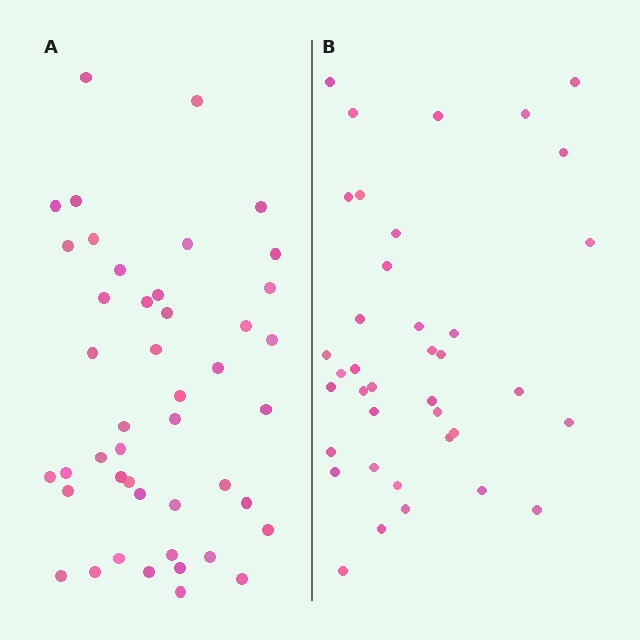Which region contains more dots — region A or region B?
Region A (the left region) has more dots.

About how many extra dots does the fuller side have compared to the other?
Region A has roughly 8 or so more dots than region B.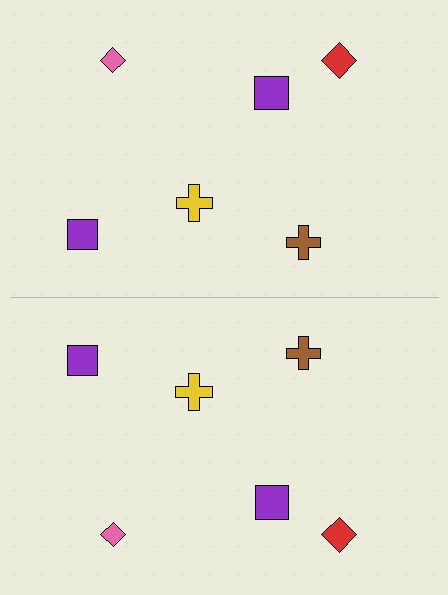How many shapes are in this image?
There are 12 shapes in this image.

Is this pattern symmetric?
Yes, this pattern has bilateral (reflection) symmetry.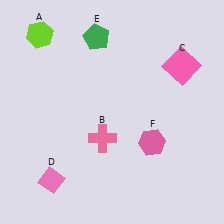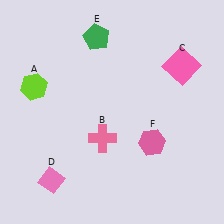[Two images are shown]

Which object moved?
The lime hexagon (A) moved down.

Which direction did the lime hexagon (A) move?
The lime hexagon (A) moved down.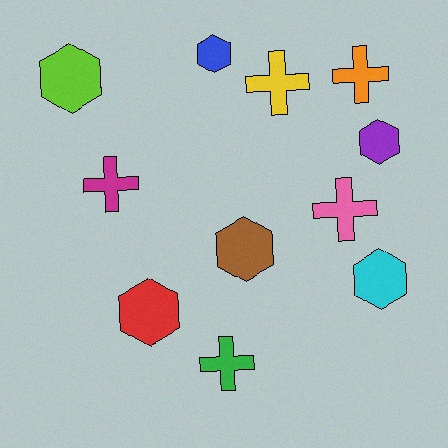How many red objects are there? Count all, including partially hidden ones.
There is 1 red object.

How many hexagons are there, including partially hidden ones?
There are 6 hexagons.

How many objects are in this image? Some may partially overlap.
There are 11 objects.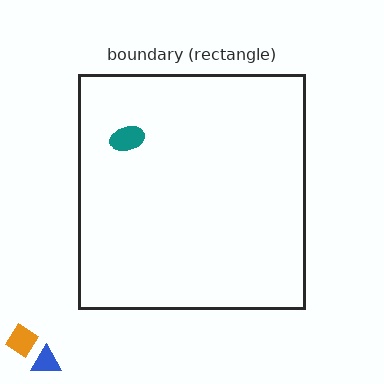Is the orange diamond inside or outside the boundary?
Outside.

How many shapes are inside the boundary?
1 inside, 2 outside.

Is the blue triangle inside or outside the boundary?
Outside.